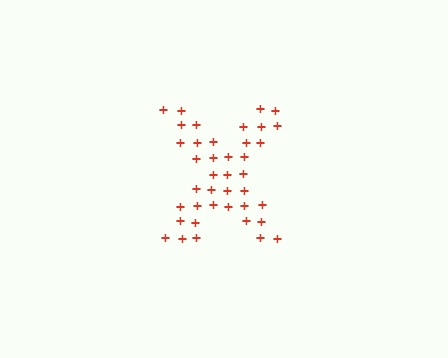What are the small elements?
The small elements are plus signs.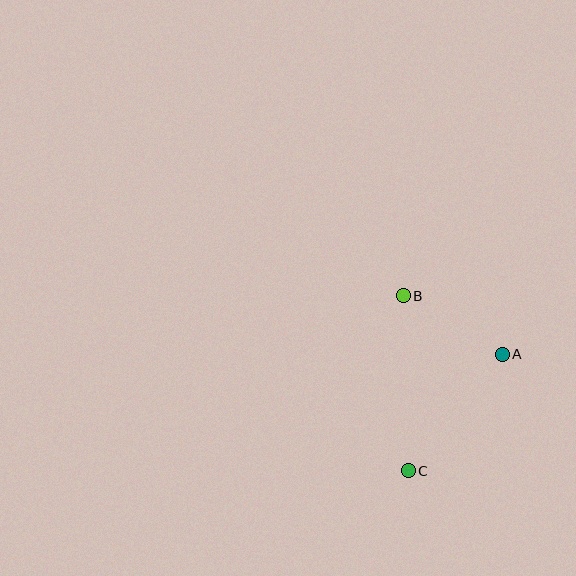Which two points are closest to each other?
Points A and B are closest to each other.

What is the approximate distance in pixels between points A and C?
The distance between A and C is approximately 149 pixels.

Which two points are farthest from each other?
Points B and C are farthest from each other.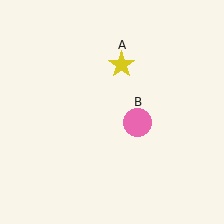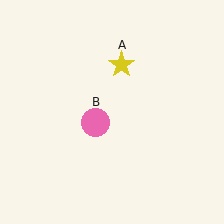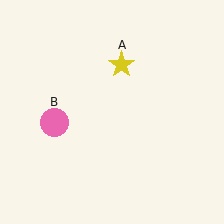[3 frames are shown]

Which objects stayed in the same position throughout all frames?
Yellow star (object A) remained stationary.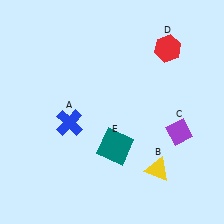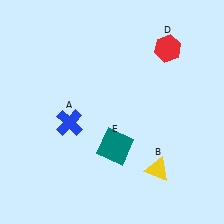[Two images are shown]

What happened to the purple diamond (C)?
The purple diamond (C) was removed in Image 2. It was in the bottom-right area of Image 1.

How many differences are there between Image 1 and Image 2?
There is 1 difference between the two images.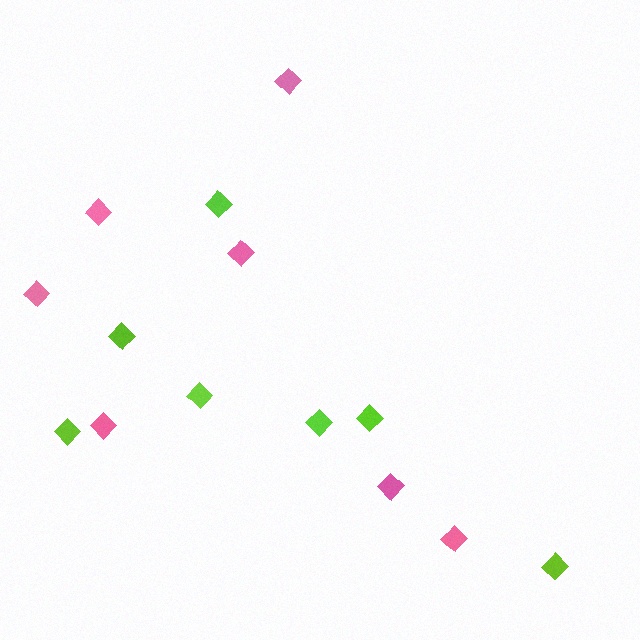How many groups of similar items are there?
There are 2 groups: one group of lime diamonds (7) and one group of pink diamonds (7).